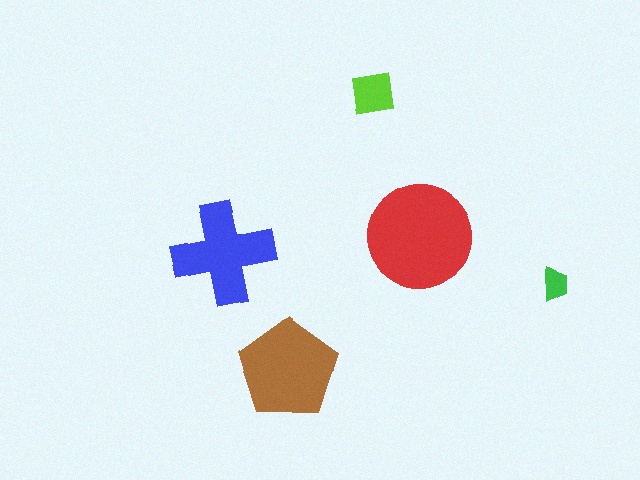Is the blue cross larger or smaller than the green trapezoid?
Larger.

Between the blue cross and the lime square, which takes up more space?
The blue cross.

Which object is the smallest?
The green trapezoid.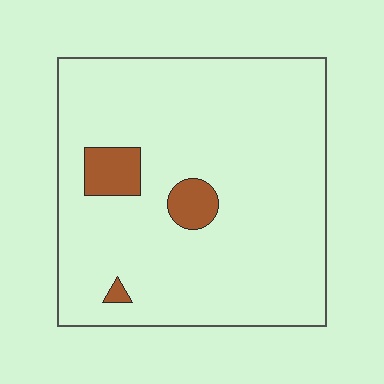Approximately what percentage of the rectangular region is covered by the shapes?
Approximately 5%.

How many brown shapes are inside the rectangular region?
3.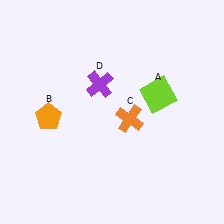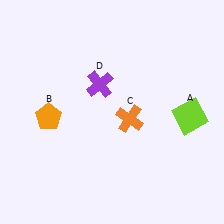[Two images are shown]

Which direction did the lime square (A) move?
The lime square (A) moved right.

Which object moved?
The lime square (A) moved right.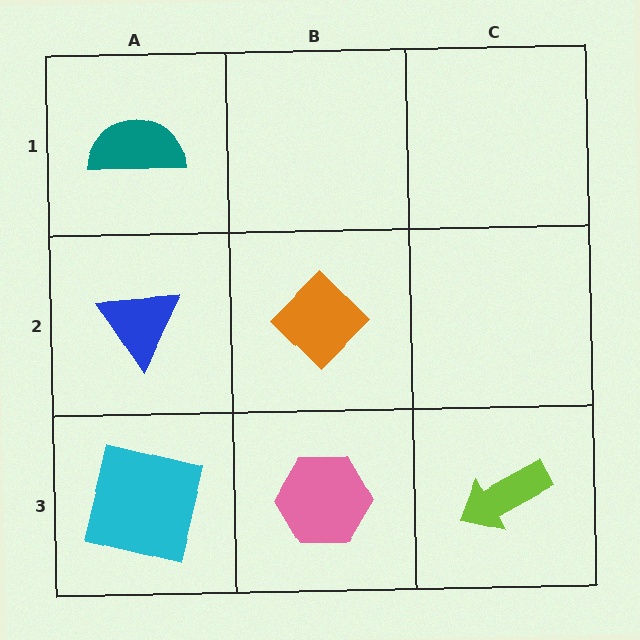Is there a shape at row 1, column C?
No, that cell is empty.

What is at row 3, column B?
A pink hexagon.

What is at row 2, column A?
A blue triangle.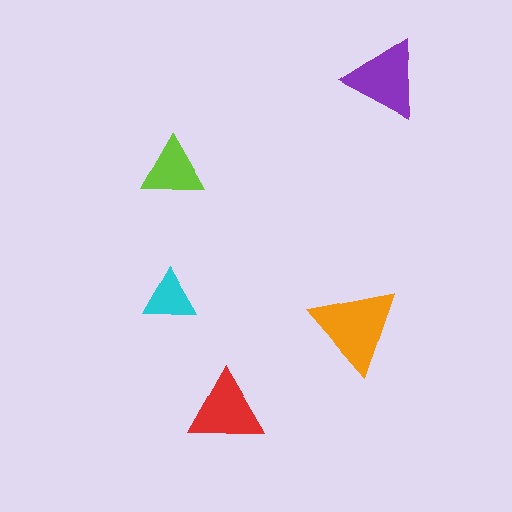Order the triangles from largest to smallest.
the orange one, the purple one, the red one, the lime one, the cyan one.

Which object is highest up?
The purple triangle is topmost.